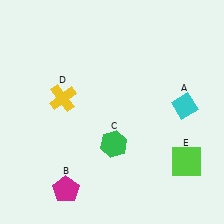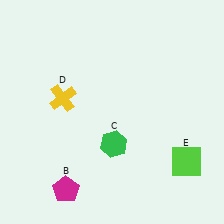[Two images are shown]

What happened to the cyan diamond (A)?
The cyan diamond (A) was removed in Image 2. It was in the top-right area of Image 1.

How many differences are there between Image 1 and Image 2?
There is 1 difference between the two images.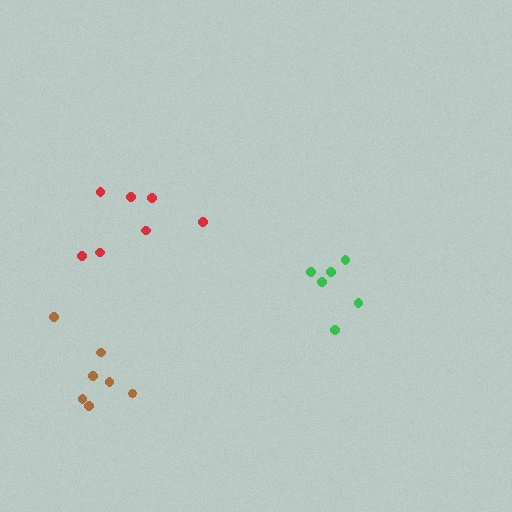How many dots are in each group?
Group 1: 7 dots, Group 2: 6 dots, Group 3: 7 dots (20 total).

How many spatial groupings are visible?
There are 3 spatial groupings.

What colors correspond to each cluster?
The clusters are colored: red, green, brown.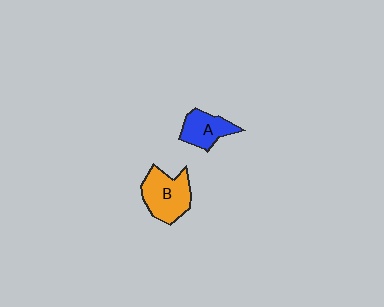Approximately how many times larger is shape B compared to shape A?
Approximately 1.4 times.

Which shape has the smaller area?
Shape A (blue).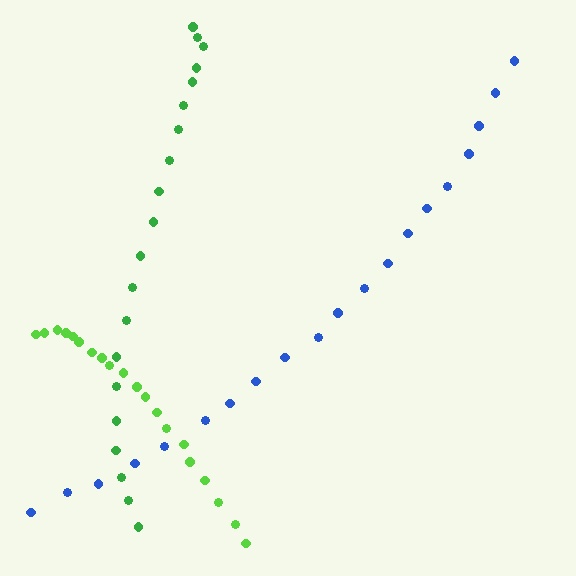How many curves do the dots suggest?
There are 3 distinct paths.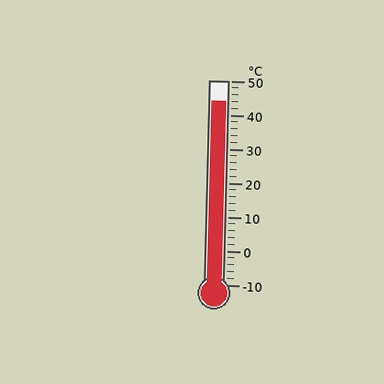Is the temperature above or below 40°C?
The temperature is above 40°C.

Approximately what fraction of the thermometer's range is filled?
The thermometer is filled to approximately 90% of its range.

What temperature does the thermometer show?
The thermometer shows approximately 44°C.